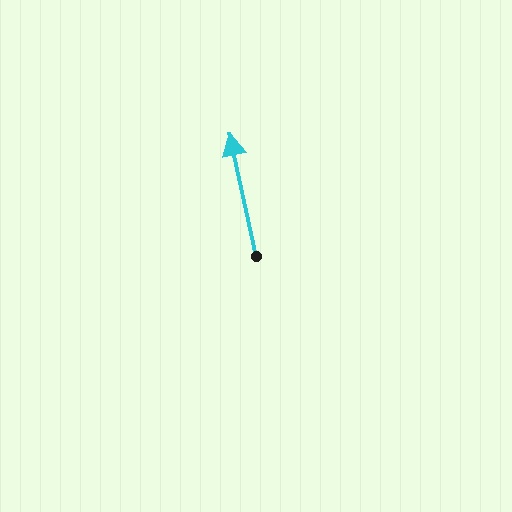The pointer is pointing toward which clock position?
Roughly 12 o'clock.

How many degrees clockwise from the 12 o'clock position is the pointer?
Approximately 348 degrees.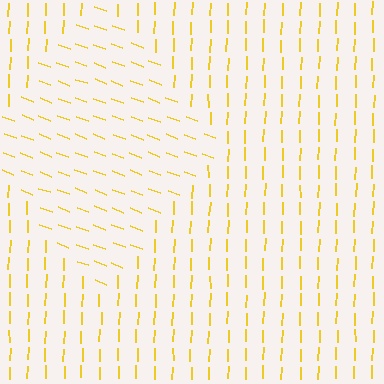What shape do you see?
I see a diamond.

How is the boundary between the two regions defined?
The boundary is defined purely by a change in line orientation (approximately 71 degrees difference). All lines are the same color and thickness.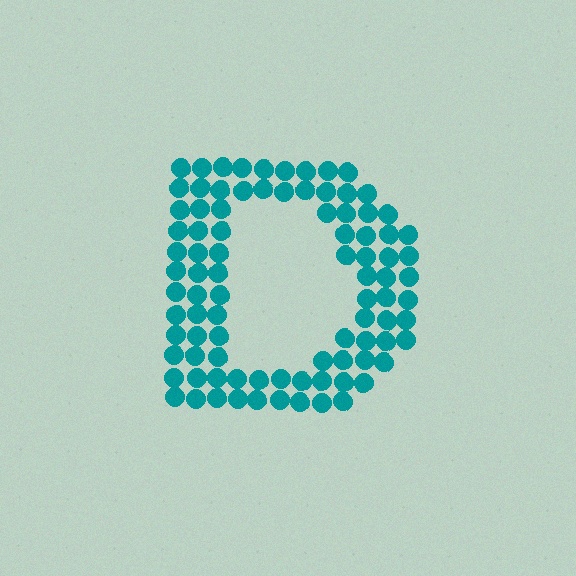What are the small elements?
The small elements are circles.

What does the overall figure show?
The overall figure shows the letter D.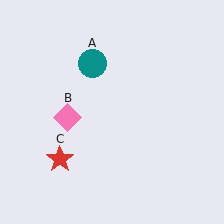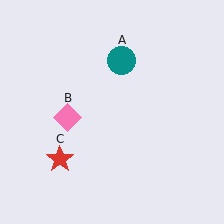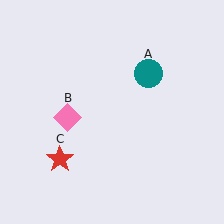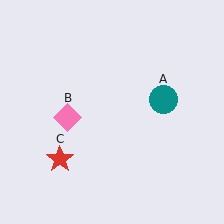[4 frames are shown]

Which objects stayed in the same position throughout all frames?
Pink diamond (object B) and red star (object C) remained stationary.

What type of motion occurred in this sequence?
The teal circle (object A) rotated clockwise around the center of the scene.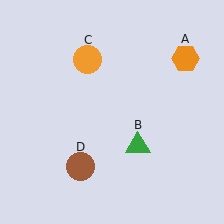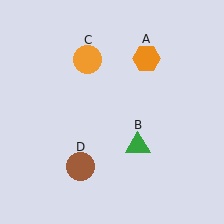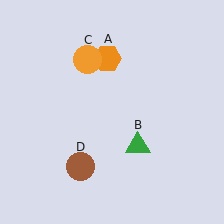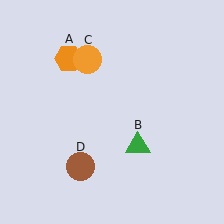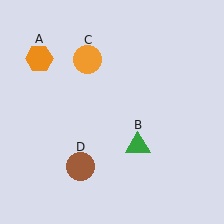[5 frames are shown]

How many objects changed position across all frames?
1 object changed position: orange hexagon (object A).